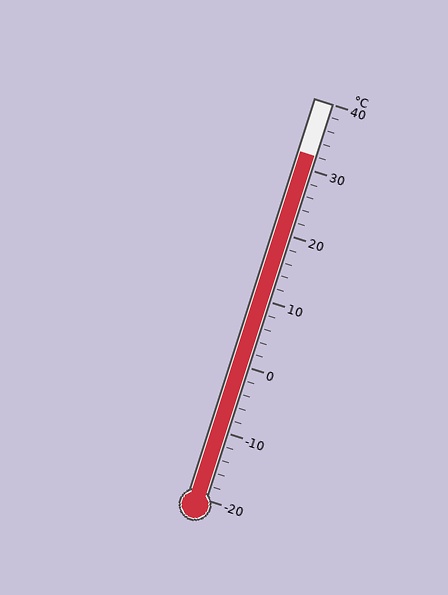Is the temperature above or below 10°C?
The temperature is above 10°C.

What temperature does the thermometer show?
The thermometer shows approximately 32°C.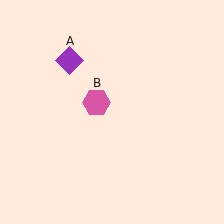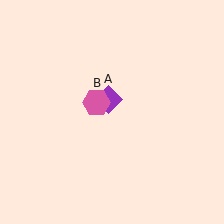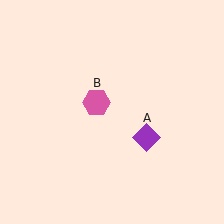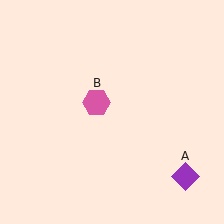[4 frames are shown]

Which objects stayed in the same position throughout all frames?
Pink hexagon (object B) remained stationary.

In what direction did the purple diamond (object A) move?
The purple diamond (object A) moved down and to the right.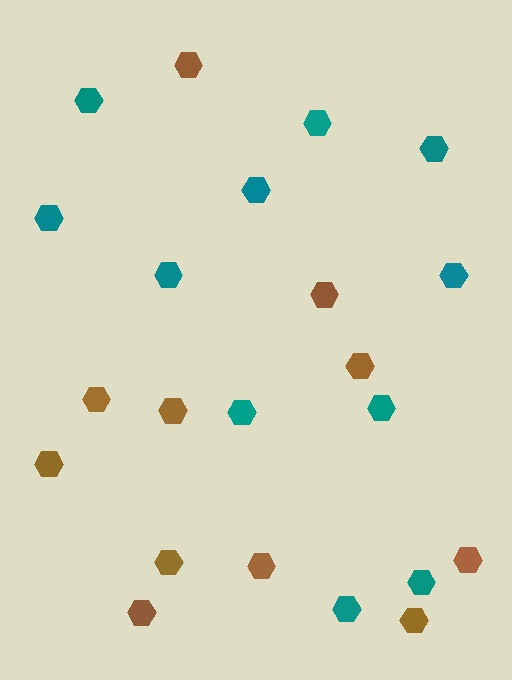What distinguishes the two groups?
There are 2 groups: one group of teal hexagons (11) and one group of brown hexagons (11).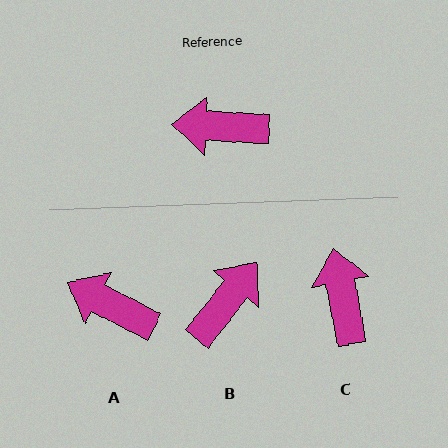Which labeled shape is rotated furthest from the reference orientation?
B, about 125 degrees away.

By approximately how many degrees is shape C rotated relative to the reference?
Approximately 76 degrees clockwise.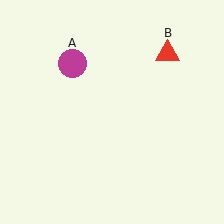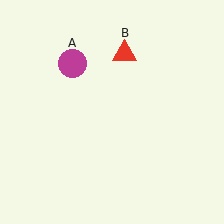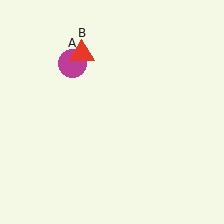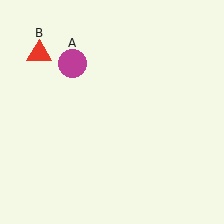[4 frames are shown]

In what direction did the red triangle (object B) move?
The red triangle (object B) moved left.